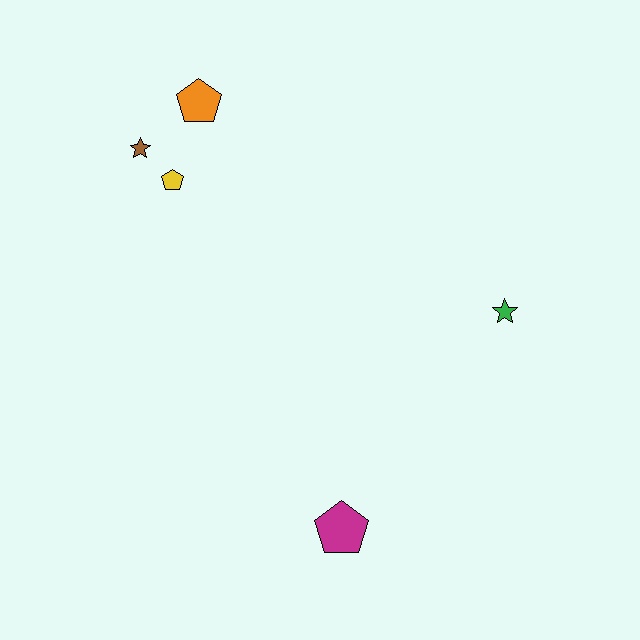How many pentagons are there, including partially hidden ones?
There are 3 pentagons.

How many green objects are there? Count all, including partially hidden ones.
There is 1 green object.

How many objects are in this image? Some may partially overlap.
There are 5 objects.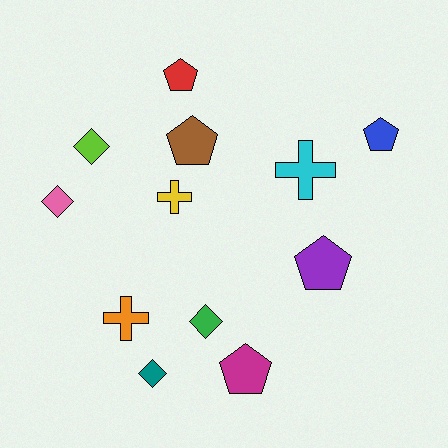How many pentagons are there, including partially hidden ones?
There are 5 pentagons.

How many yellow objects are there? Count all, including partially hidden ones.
There is 1 yellow object.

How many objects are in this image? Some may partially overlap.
There are 12 objects.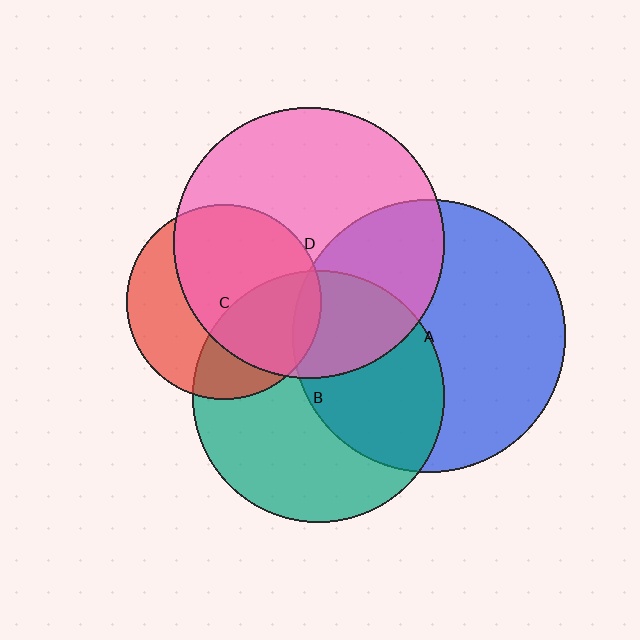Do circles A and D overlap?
Yes.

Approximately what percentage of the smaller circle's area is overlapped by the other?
Approximately 35%.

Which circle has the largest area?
Circle A (blue).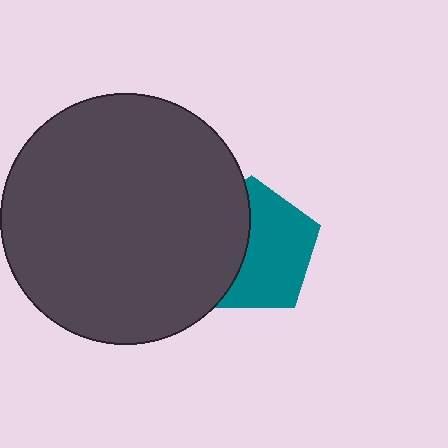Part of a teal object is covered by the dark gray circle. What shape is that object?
It is a pentagon.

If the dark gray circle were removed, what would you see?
You would see the complete teal pentagon.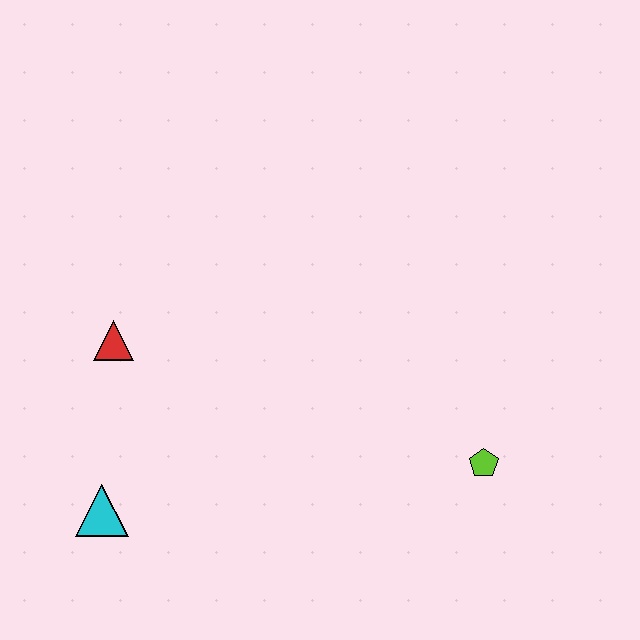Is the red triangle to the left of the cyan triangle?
No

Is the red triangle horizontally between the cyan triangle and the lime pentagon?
Yes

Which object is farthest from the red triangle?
The lime pentagon is farthest from the red triangle.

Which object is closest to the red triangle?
The cyan triangle is closest to the red triangle.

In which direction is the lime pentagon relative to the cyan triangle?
The lime pentagon is to the right of the cyan triangle.